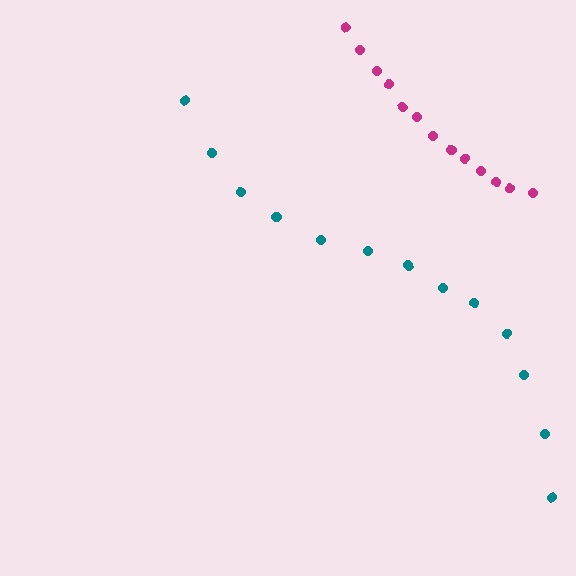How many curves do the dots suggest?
There are 2 distinct paths.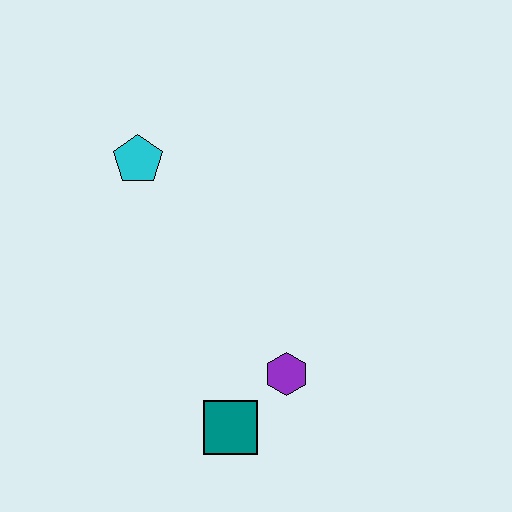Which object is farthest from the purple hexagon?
The cyan pentagon is farthest from the purple hexagon.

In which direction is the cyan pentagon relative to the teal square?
The cyan pentagon is above the teal square.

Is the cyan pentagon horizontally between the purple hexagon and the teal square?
No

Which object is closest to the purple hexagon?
The teal square is closest to the purple hexagon.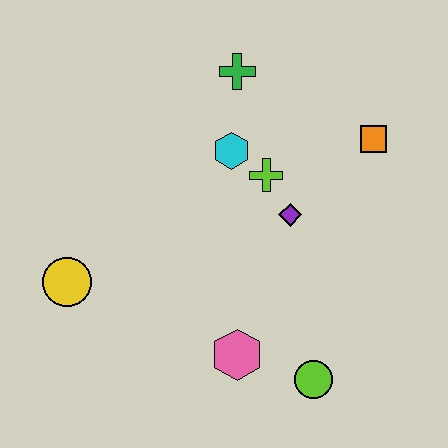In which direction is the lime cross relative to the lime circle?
The lime cross is above the lime circle.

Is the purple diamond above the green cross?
No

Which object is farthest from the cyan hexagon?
The lime circle is farthest from the cyan hexagon.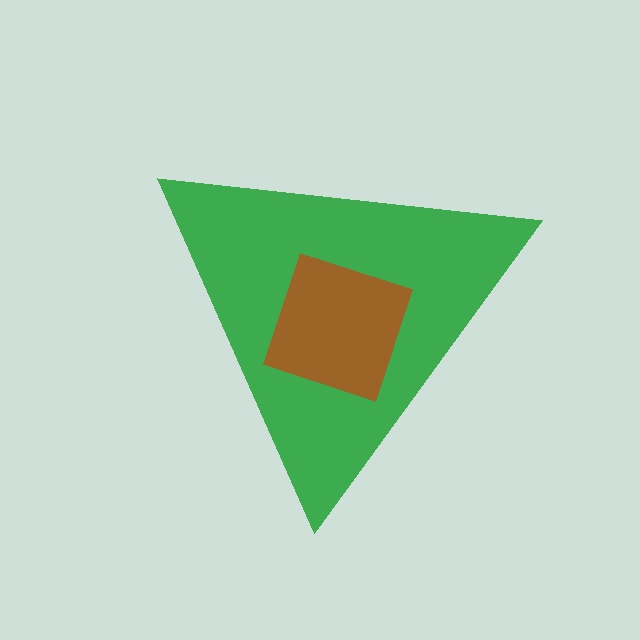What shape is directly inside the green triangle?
The brown diamond.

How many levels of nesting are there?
2.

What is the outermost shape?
The green triangle.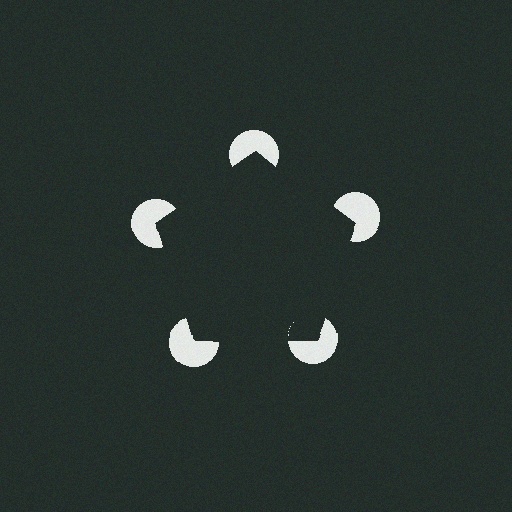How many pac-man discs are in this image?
There are 5 — one at each vertex of the illusory pentagon.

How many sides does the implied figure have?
5 sides.